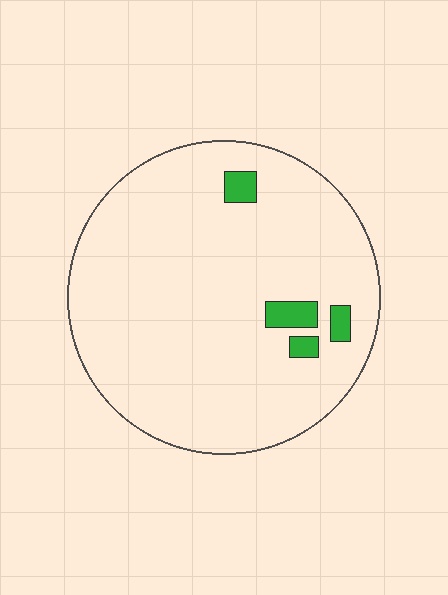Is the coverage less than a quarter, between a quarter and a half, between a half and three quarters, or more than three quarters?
Less than a quarter.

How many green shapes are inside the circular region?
4.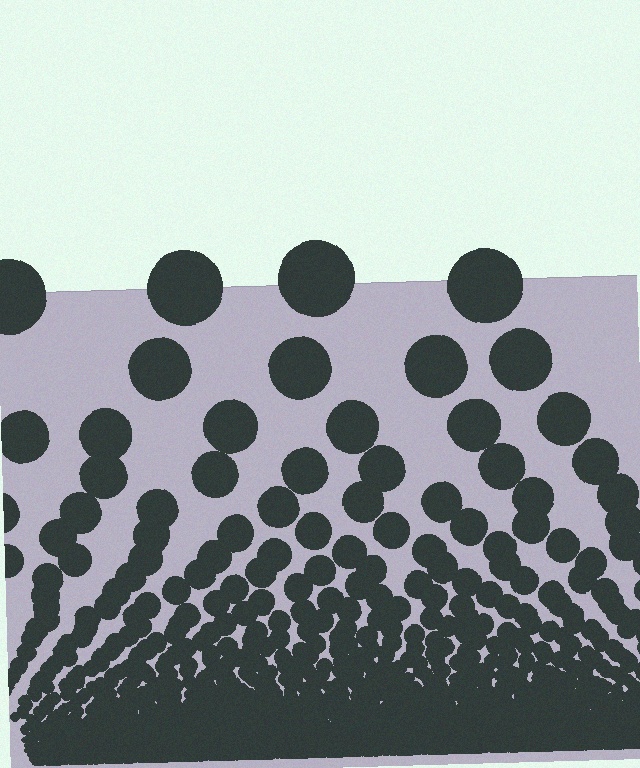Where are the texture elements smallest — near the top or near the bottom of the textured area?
Near the bottom.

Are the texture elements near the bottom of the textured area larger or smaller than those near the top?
Smaller. The gradient is inverted — elements near the bottom are smaller and denser.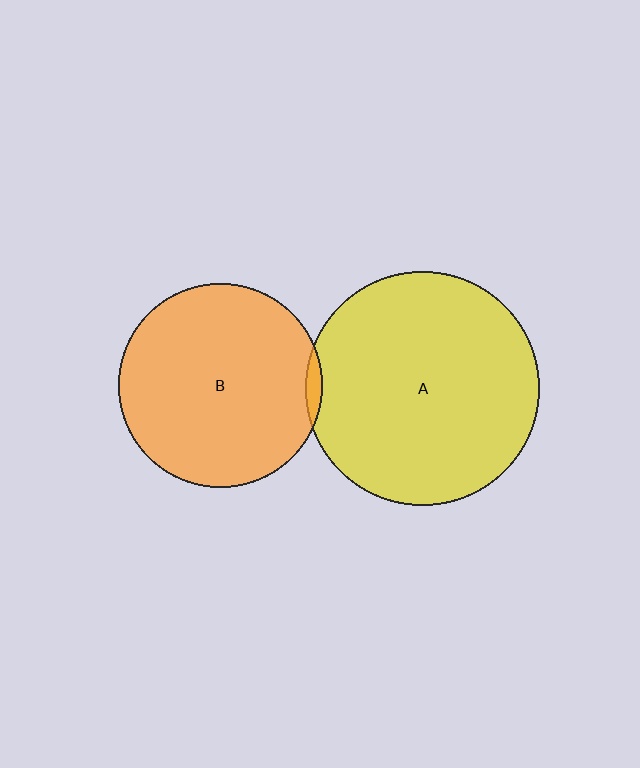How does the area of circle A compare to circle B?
Approximately 1.3 times.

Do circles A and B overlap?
Yes.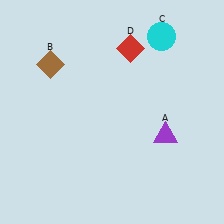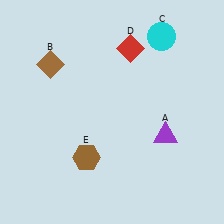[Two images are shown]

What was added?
A brown hexagon (E) was added in Image 2.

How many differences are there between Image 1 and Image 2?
There is 1 difference between the two images.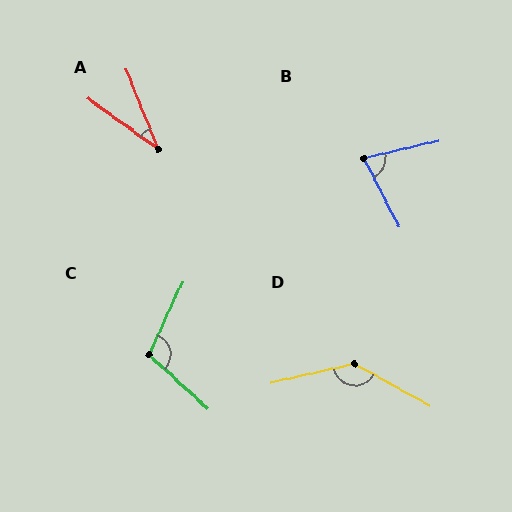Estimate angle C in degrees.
Approximately 107 degrees.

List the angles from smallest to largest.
A (33°), B (75°), C (107°), D (138°).